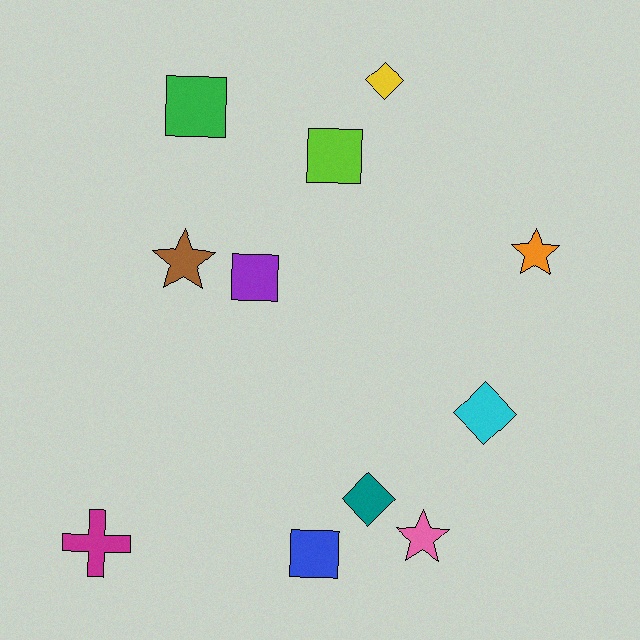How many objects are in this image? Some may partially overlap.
There are 11 objects.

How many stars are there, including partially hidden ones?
There are 3 stars.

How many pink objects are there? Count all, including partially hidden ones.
There is 1 pink object.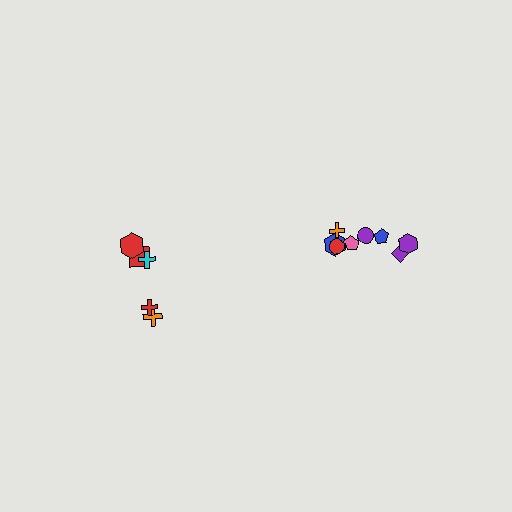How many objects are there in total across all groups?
There are 13 objects.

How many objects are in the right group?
There are 8 objects.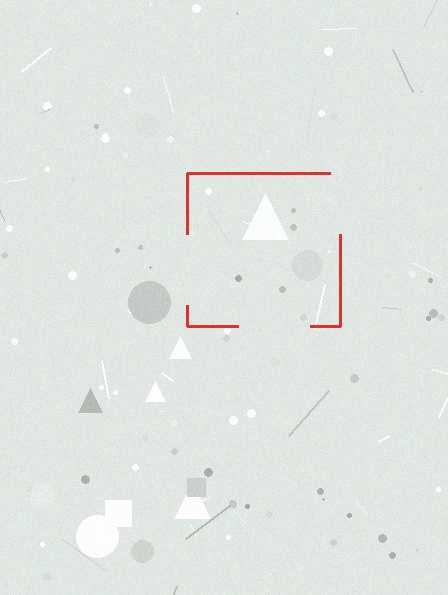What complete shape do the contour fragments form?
The contour fragments form a square.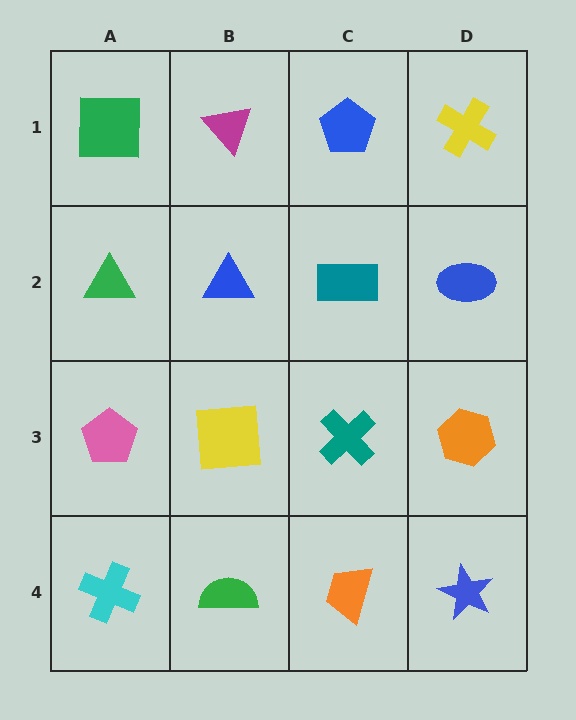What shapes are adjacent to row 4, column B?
A yellow square (row 3, column B), a cyan cross (row 4, column A), an orange trapezoid (row 4, column C).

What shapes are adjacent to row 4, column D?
An orange hexagon (row 3, column D), an orange trapezoid (row 4, column C).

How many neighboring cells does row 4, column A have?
2.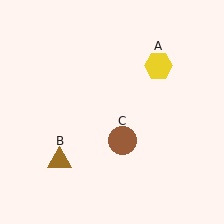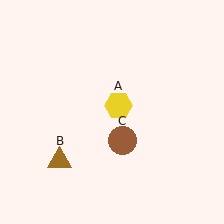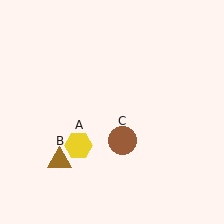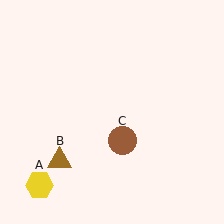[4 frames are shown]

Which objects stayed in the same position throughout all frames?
Brown triangle (object B) and brown circle (object C) remained stationary.